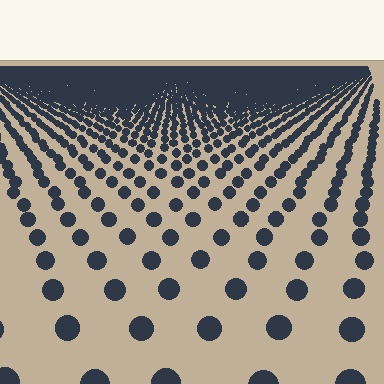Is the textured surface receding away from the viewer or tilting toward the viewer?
The surface is receding away from the viewer. Texture elements get smaller and denser toward the top.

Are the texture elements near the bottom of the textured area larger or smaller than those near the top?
Larger. Near the bottom, elements are closer to the viewer and appear at a bigger on-screen size.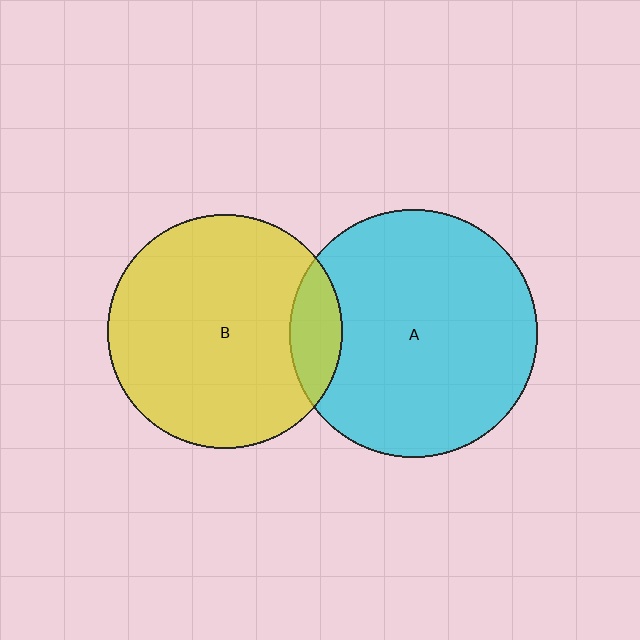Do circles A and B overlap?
Yes.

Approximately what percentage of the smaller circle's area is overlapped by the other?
Approximately 10%.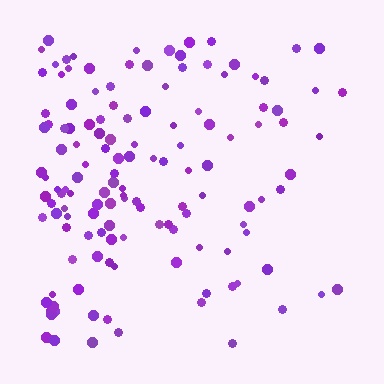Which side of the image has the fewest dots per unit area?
The right.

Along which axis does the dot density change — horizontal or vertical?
Horizontal.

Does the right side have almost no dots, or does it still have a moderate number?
Still a moderate number, just noticeably fewer than the left.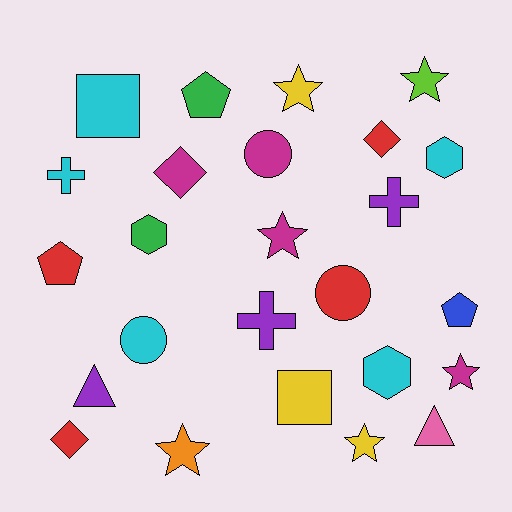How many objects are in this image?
There are 25 objects.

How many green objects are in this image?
There are 2 green objects.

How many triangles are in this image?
There are 2 triangles.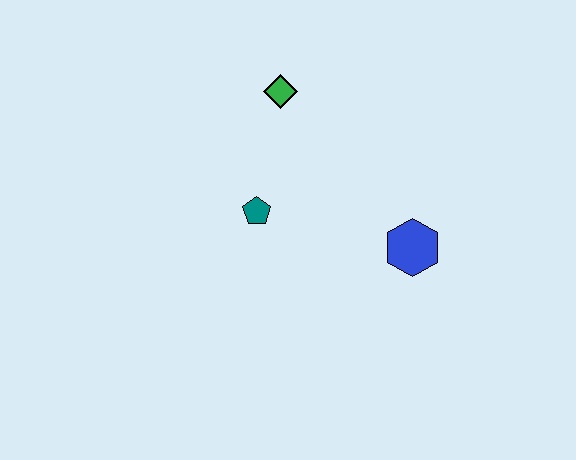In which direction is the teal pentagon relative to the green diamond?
The teal pentagon is below the green diamond.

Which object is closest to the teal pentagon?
The green diamond is closest to the teal pentagon.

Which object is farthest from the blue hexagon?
The green diamond is farthest from the blue hexagon.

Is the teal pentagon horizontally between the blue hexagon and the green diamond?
No